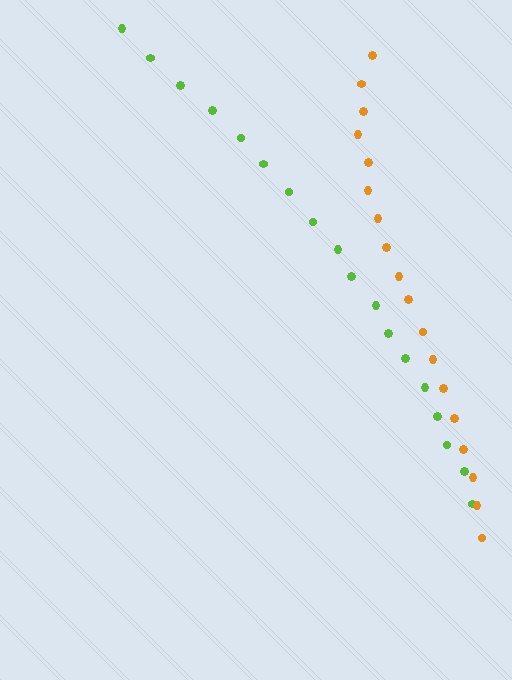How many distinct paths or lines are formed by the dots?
There are 2 distinct paths.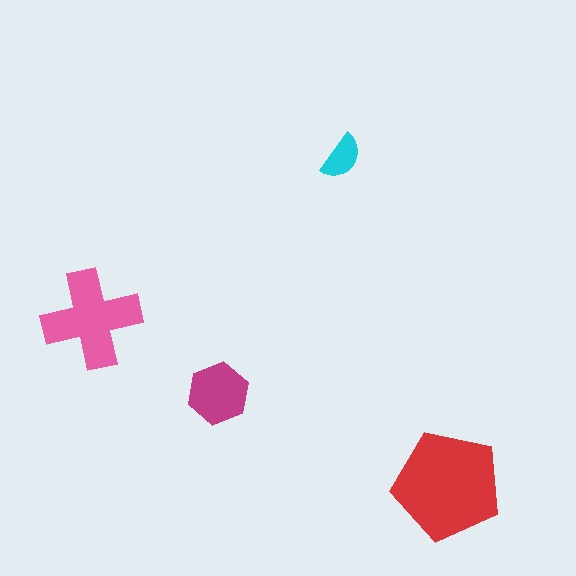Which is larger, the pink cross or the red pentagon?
The red pentagon.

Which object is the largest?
The red pentagon.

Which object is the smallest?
The cyan semicircle.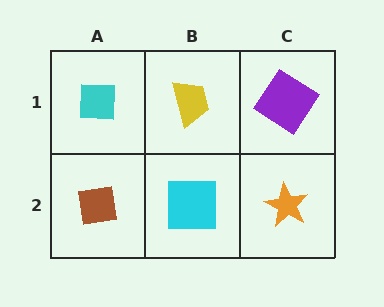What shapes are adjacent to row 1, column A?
A brown square (row 2, column A), a yellow trapezoid (row 1, column B).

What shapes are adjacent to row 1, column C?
An orange star (row 2, column C), a yellow trapezoid (row 1, column B).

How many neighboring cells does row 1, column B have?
3.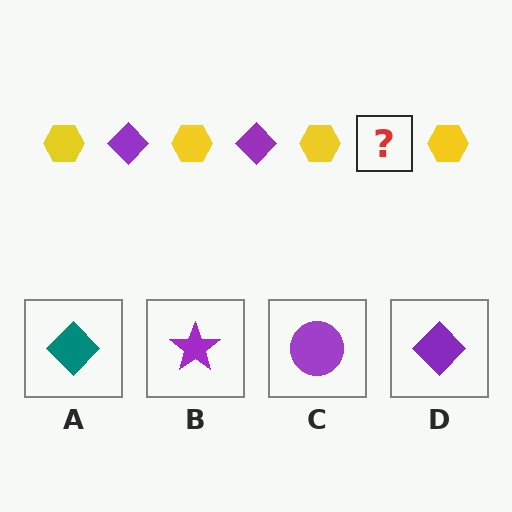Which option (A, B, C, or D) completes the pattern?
D.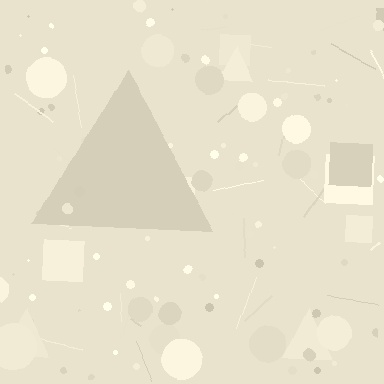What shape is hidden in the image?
A triangle is hidden in the image.